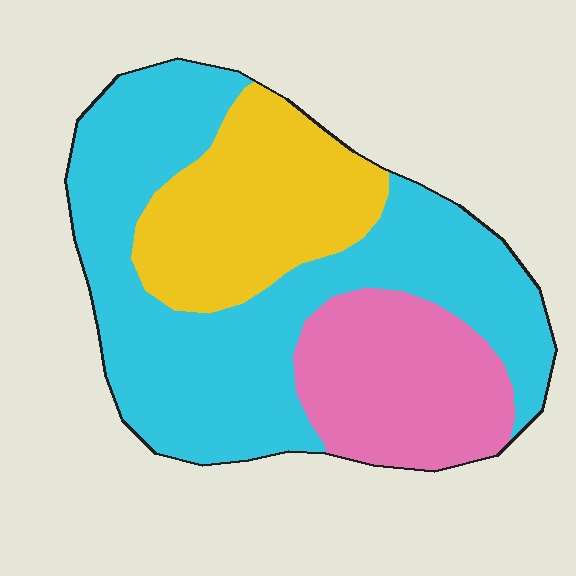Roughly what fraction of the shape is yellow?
Yellow covers about 25% of the shape.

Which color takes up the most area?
Cyan, at roughly 55%.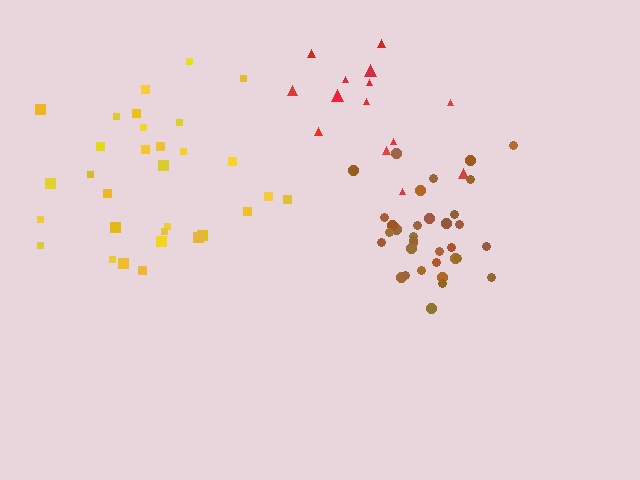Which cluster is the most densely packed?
Brown.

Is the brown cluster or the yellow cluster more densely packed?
Brown.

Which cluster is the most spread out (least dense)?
Yellow.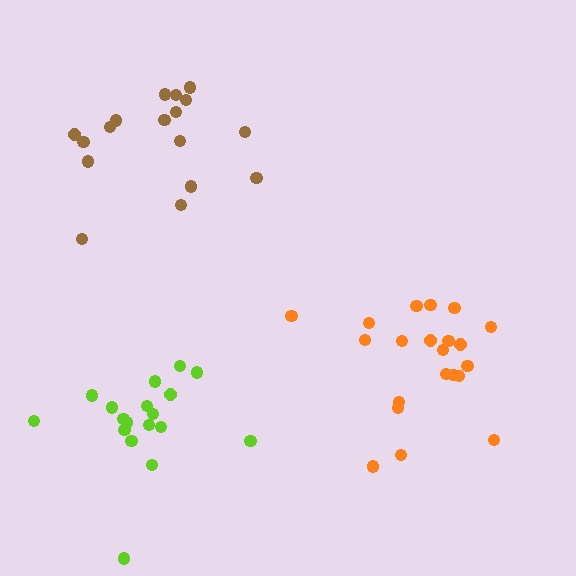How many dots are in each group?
Group 1: 21 dots, Group 2: 18 dots, Group 3: 17 dots (56 total).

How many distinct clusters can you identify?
There are 3 distinct clusters.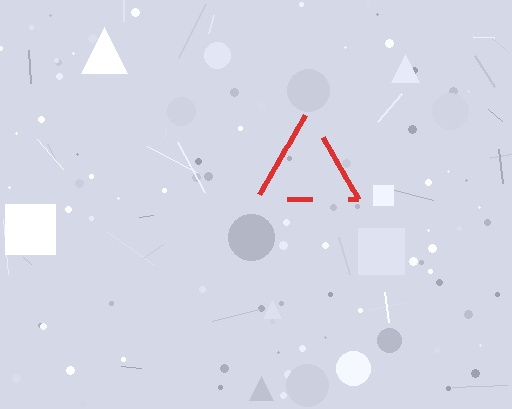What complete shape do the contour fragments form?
The contour fragments form a triangle.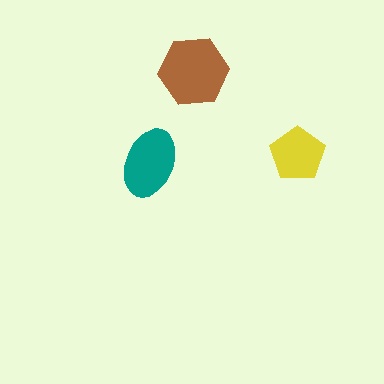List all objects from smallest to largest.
The yellow pentagon, the teal ellipse, the brown hexagon.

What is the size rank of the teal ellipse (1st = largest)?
2nd.